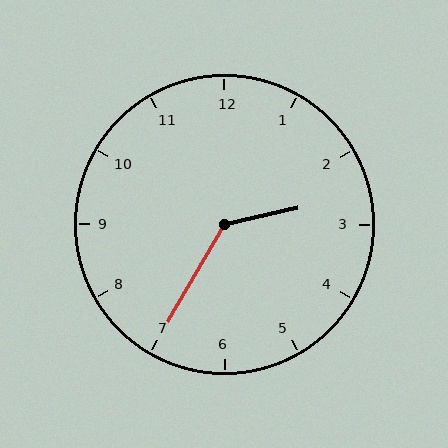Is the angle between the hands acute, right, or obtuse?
It is obtuse.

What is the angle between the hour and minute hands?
Approximately 132 degrees.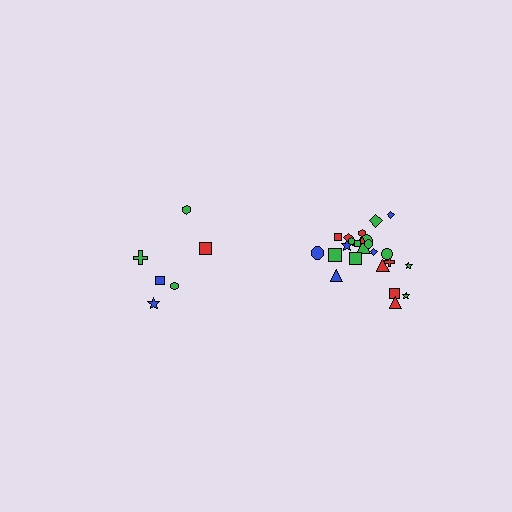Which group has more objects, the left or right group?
The right group.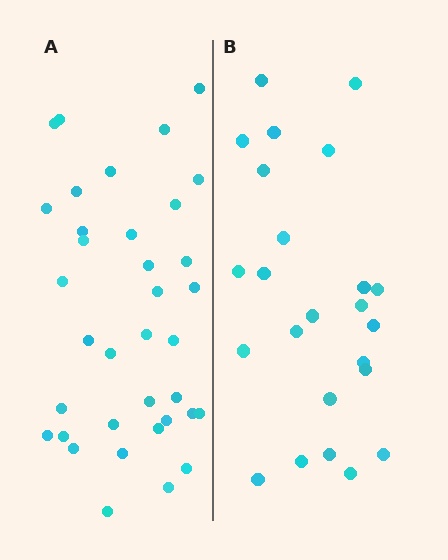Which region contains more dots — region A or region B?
Region A (the left region) has more dots.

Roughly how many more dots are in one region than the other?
Region A has roughly 12 or so more dots than region B.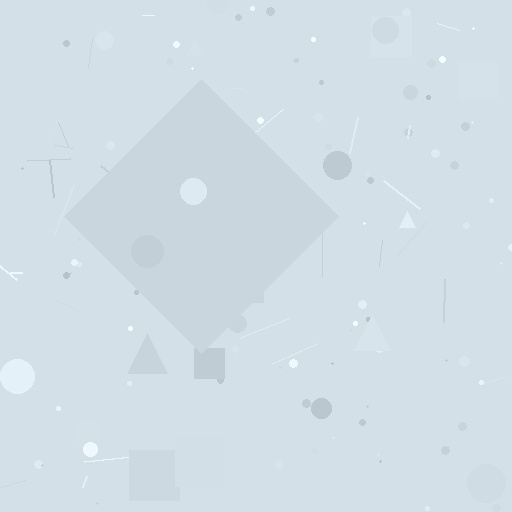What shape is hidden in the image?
A diamond is hidden in the image.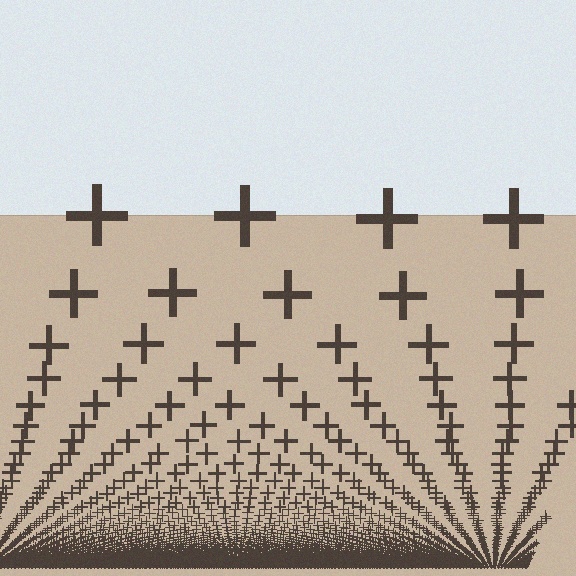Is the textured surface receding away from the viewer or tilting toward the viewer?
The surface appears to tilt toward the viewer. Texture elements get larger and sparser toward the top.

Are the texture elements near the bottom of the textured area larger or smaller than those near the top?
Smaller. The gradient is inverted — elements near the bottom are smaller and denser.